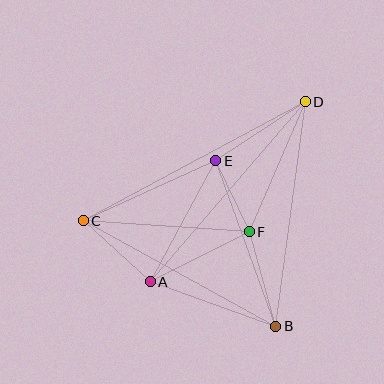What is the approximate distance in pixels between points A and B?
The distance between A and B is approximately 133 pixels.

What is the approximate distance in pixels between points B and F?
The distance between B and F is approximately 98 pixels.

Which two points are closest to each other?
Points E and F are closest to each other.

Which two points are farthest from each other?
Points C and D are farthest from each other.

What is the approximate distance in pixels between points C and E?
The distance between C and E is approximately 145 pixels.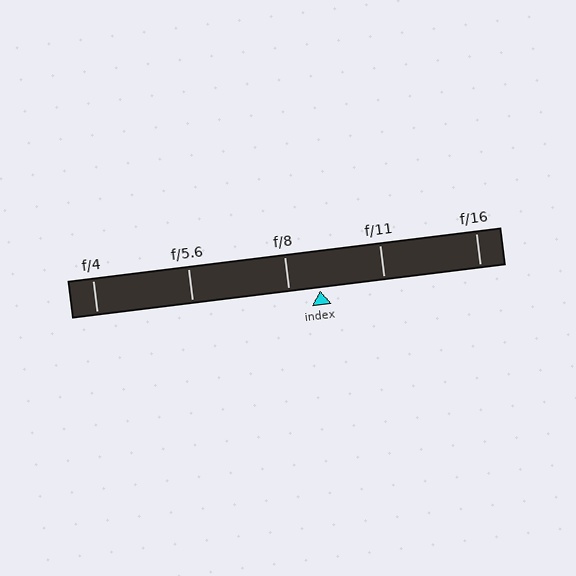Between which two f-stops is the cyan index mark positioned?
The index mark is between f/8 and f/11.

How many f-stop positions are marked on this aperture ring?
There are 5 f-stop positions marked.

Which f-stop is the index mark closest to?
The index mark is closest to f/8.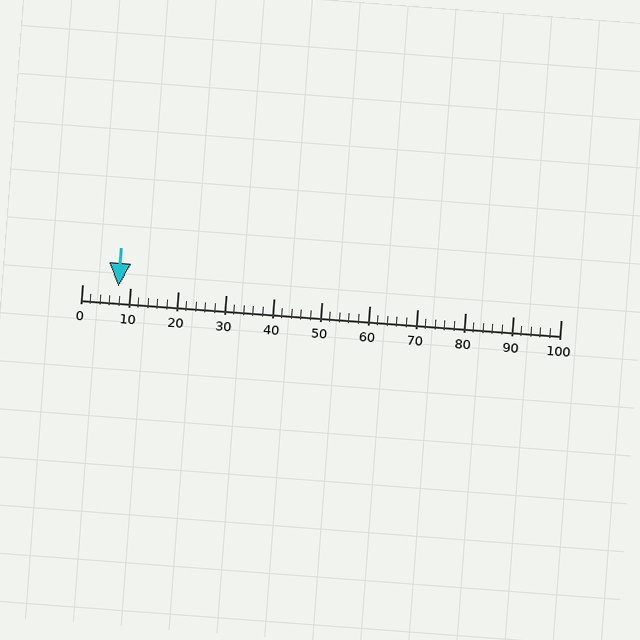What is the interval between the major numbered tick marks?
The major tick marks are spaced 10 units apart.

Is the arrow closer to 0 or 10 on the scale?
The arrow is closer to 10.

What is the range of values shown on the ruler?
The ruler shows values from 0 to 100.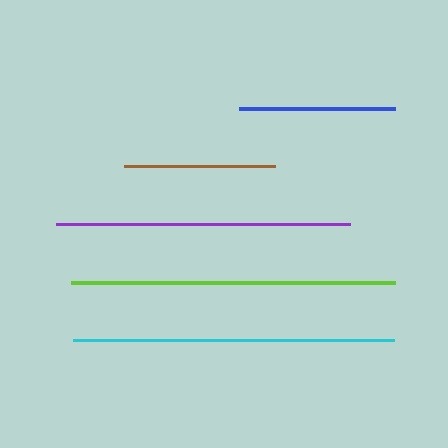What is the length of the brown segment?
The brown segment is approximately 151 pixels long.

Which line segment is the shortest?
The brown line is the shortest at approximately 151 pixels.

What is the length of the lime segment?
The lime segment is approximately 324 pixels long.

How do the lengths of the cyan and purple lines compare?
The cyan and purple lines are approximately the same length.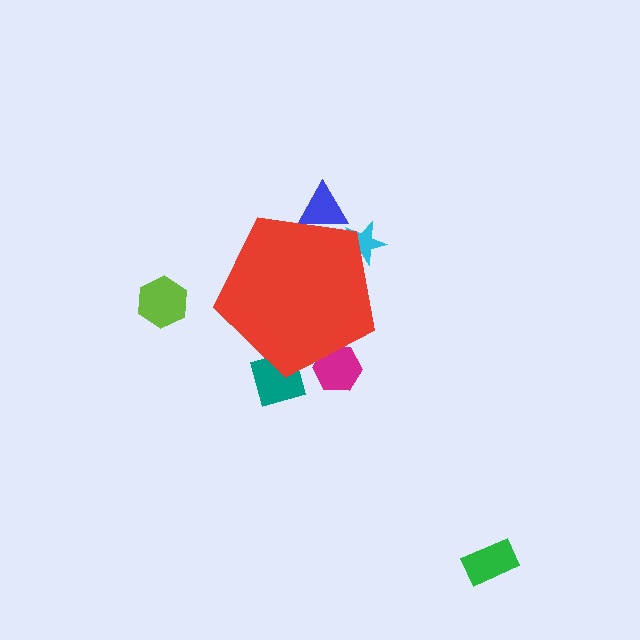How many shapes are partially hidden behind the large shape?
4 shapes are partially hidden.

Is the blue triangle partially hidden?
Yes, the blue triangle is partially hidden behind the red pentagon.